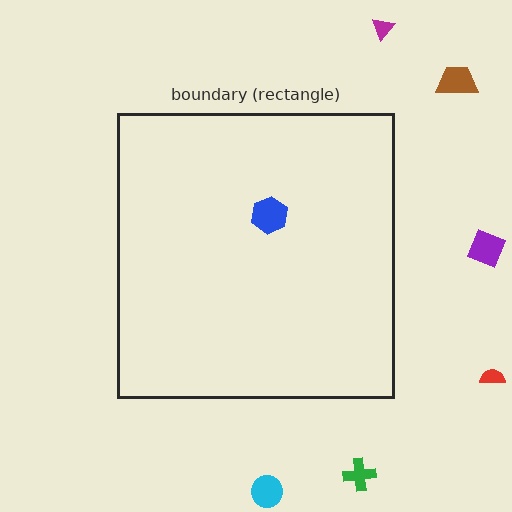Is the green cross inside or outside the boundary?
Outside.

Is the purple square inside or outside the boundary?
Outside.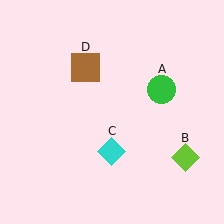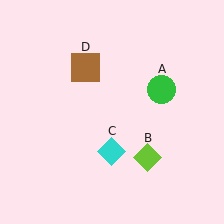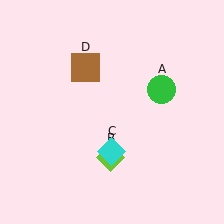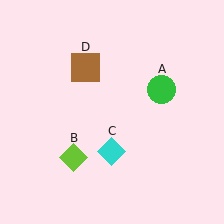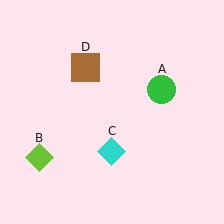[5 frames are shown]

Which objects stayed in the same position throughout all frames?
Green circle (object A) and cyan diamond (object C) and brown square (object D) remained stationary.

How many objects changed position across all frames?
1 object changed position: lime diamond (object B).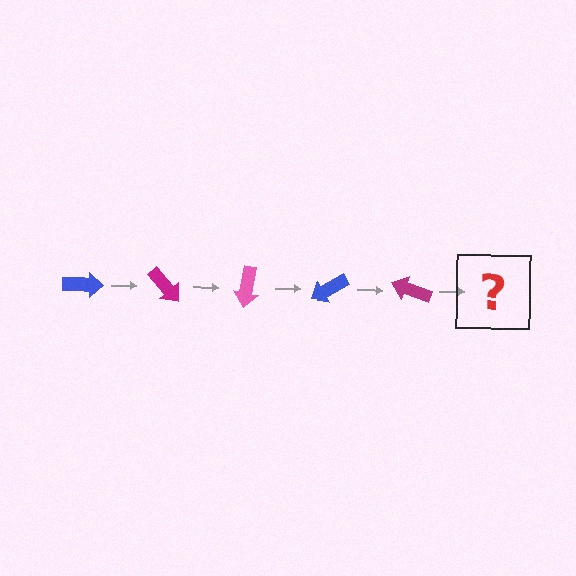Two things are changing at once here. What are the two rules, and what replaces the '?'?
The two rules are that it rotates 50 degrees each step and the color cycles through blue, magenta, and pink. The '?' should be a pink arrow, rotated 250 degrees from the start.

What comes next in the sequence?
The next element should be a pink arrow, rotated 250 degrees from the start.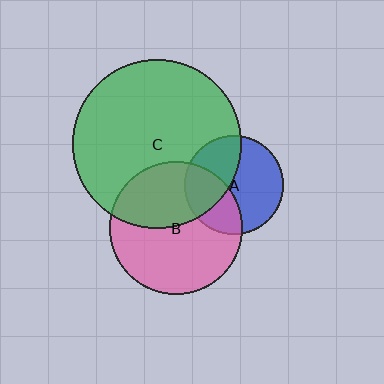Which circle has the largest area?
Circle C (green).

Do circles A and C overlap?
Yes.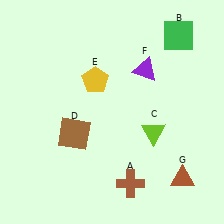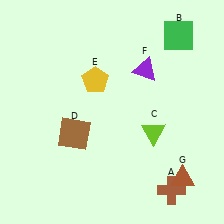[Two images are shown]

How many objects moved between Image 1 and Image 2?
1 object moved between the two images.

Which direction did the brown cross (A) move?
The brown cross (A) moved right.